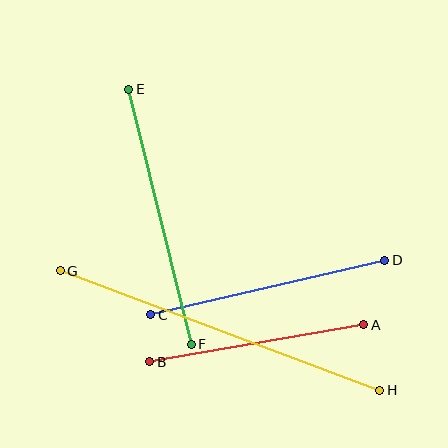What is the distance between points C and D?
The distance is approximately 241 pixels.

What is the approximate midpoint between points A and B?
The midpoint is at approximately (257, 343) pixels.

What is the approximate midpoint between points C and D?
The midpoint is at approximately (268, 287) pixels.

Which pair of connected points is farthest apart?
Points G and H are farthest apart.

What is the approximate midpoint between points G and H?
The midpoint is at approximately (220, 331) pixels.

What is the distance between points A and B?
The distance is approximately 217 pixels.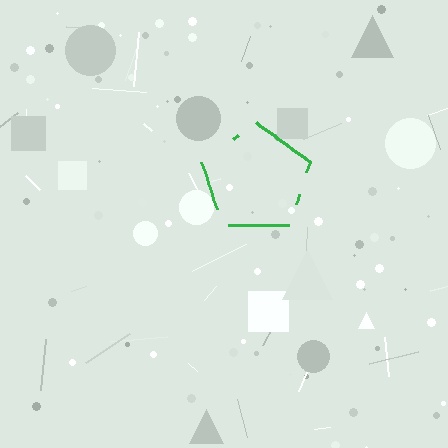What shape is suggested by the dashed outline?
The dashed outline suggests a pentagon.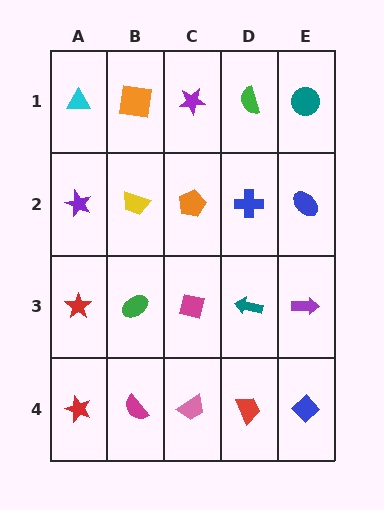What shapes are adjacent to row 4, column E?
A purple arrow (row 3, column E), a red trapezoid (row 4, column D).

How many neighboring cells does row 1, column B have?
3.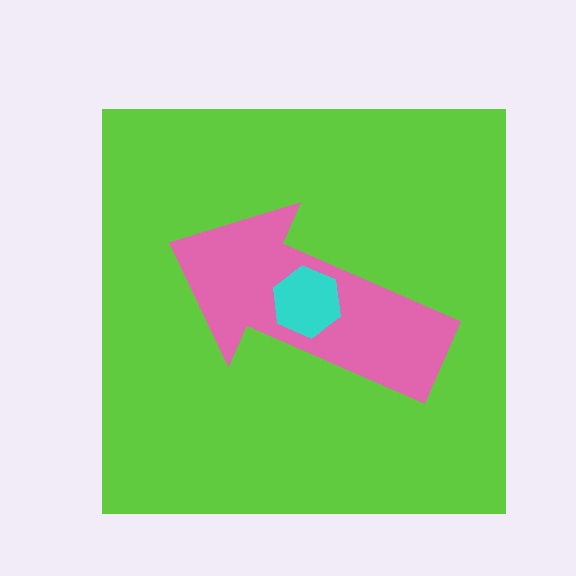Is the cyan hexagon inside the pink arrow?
Yes.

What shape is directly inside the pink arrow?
The cyan hexagon.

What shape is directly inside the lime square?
The pink arrow.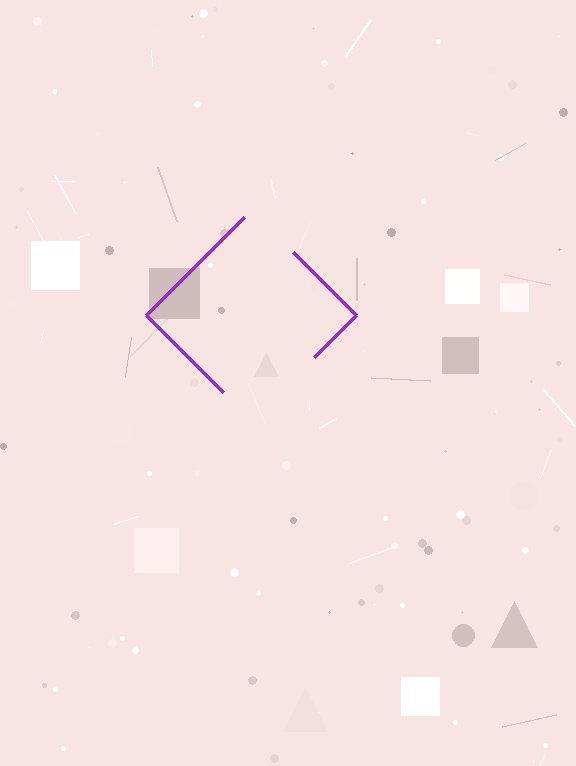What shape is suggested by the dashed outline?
The dashed outline suggests a diamond.